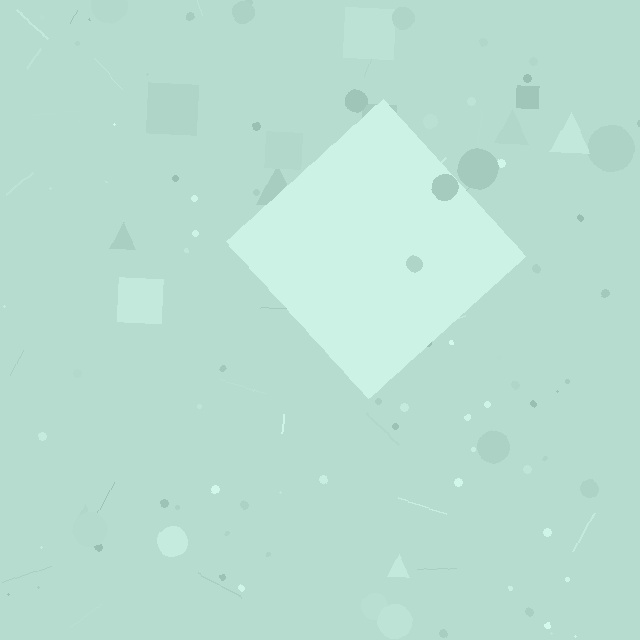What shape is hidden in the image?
A diamond is hidden in the image.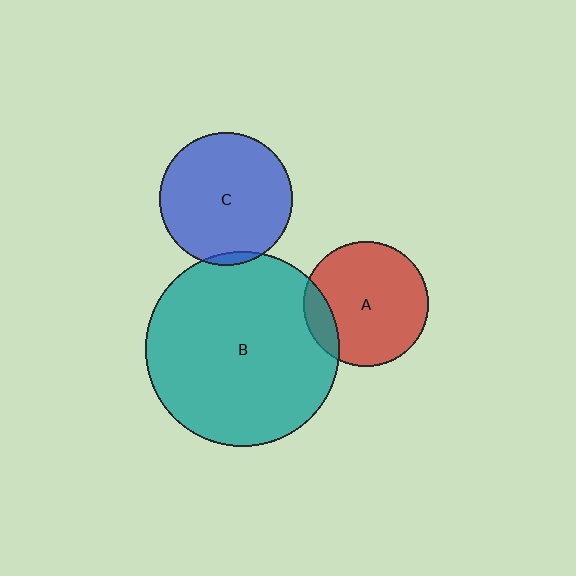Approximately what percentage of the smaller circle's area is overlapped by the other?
Approximately 5%.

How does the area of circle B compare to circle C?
Approximately 2.2 times.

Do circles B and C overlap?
Yes.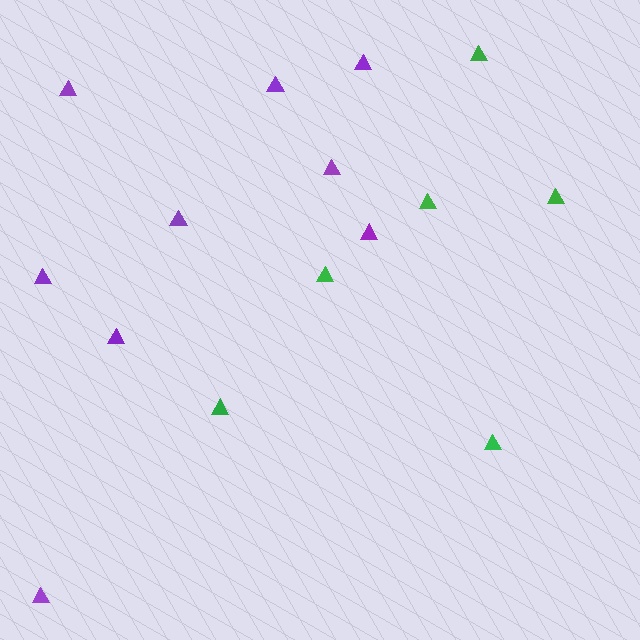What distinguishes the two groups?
There are 2 groups: one group of green triangles (6) and one group of purple triangles (9).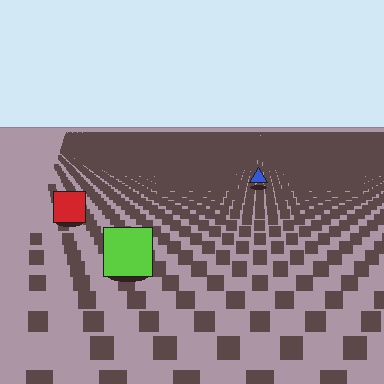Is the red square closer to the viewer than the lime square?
No. The lime square is closer — you can tell from the texture gradient: the ground texture is coarser near it.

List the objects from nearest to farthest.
From nearest to farthest: the lime square, the red square, the blue triangle.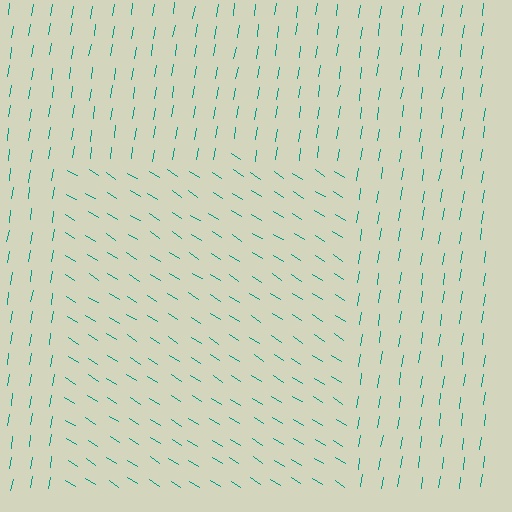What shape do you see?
I see a rectangle.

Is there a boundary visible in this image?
Yes, there is a texture boundary formed by a change in line orientation.